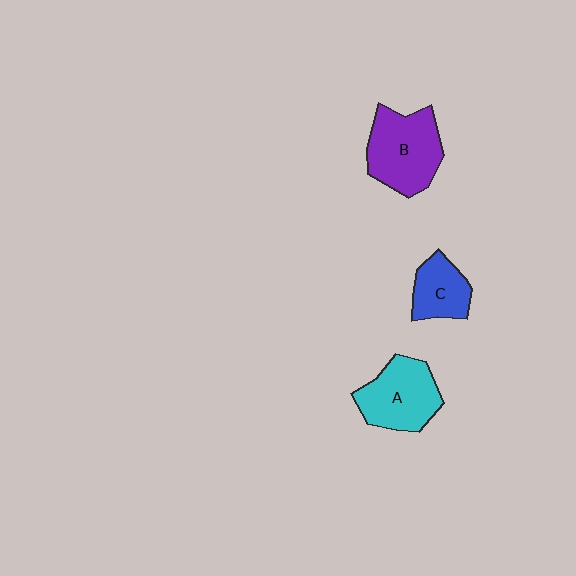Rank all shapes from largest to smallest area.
From largest to smallest: B (purple), A (cyan), C (blue).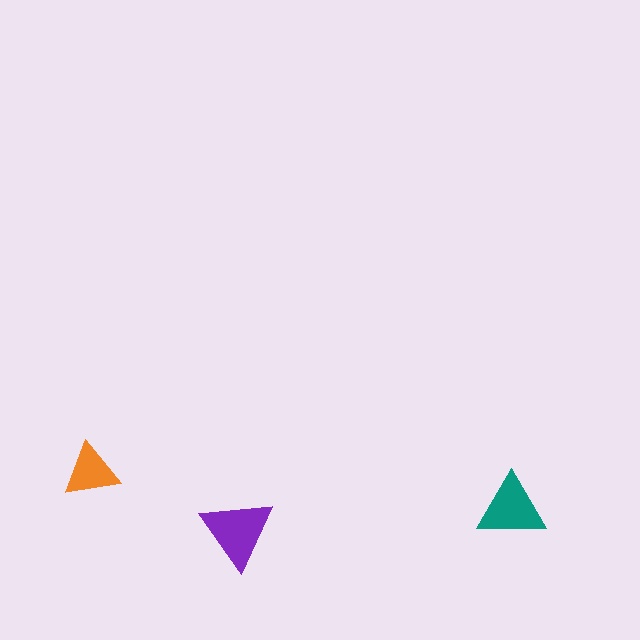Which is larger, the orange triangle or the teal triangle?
The teal one.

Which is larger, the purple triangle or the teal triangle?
The purple one.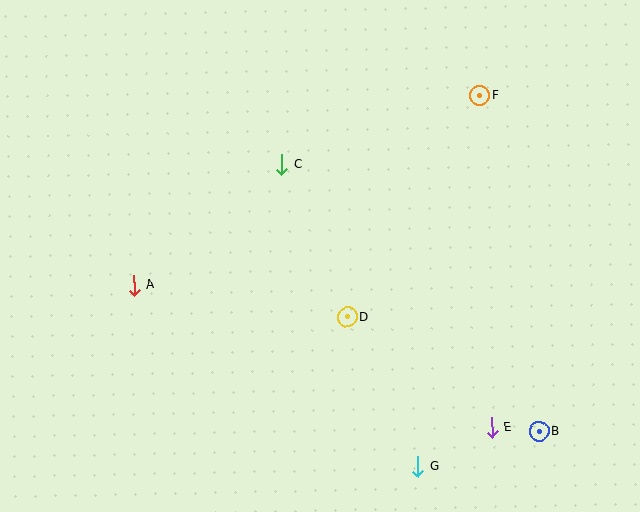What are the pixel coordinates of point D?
Point D is at (347, 317).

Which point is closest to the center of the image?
Point D at (347, 317) is closest to the center.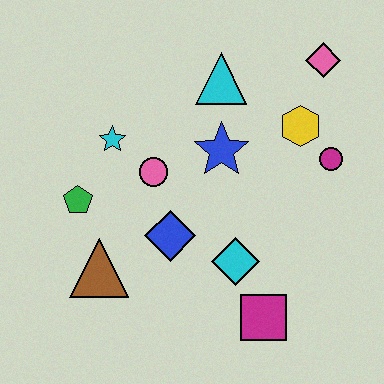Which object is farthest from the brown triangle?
The pink diamond is farthest from the brown triangle.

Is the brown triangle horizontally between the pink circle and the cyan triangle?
No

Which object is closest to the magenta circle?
The yellow hexagon is closest to the magenta circle.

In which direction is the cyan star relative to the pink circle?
The cyan star is to the left of the pink circle.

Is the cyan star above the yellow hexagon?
No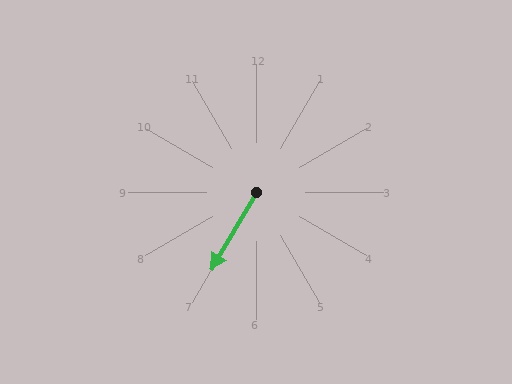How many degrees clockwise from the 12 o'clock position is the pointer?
Approximately 210 degrees.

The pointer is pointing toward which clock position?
Roughly 7 o'clock.